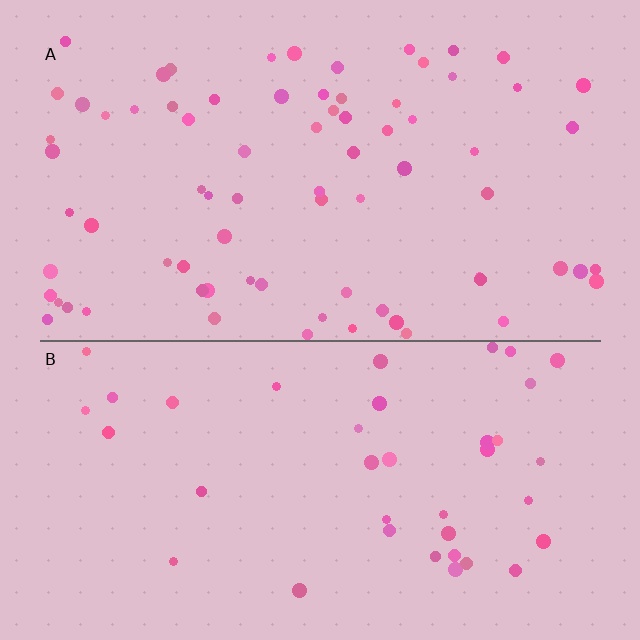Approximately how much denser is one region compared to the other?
Approximately 1.9× — region A over region B.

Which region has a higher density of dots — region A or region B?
A (the top).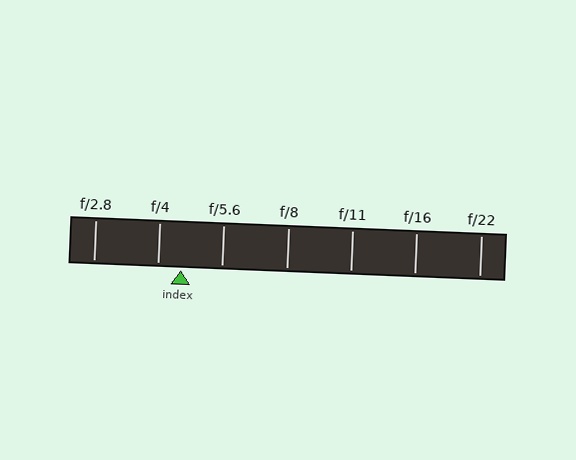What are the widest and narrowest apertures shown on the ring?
The widest aperture shown is f/2.8 and the narrowest is f/22.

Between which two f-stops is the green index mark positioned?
The index mark is between f/4 and f/5.6.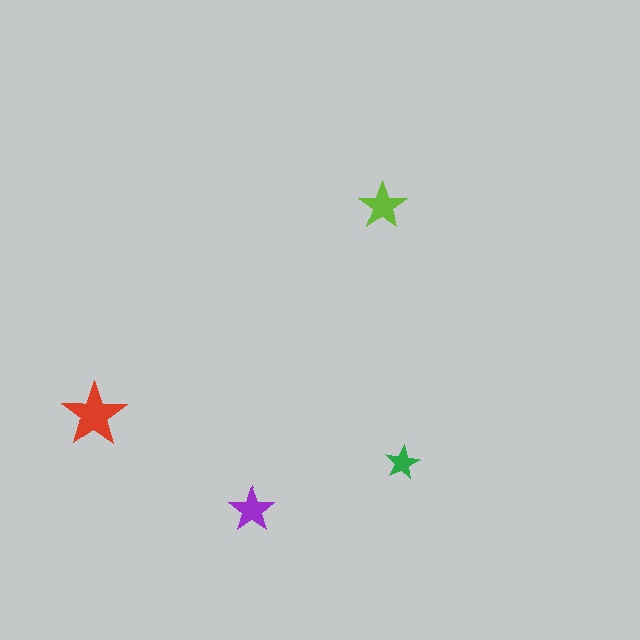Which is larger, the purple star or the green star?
The purple one.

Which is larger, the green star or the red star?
The red one.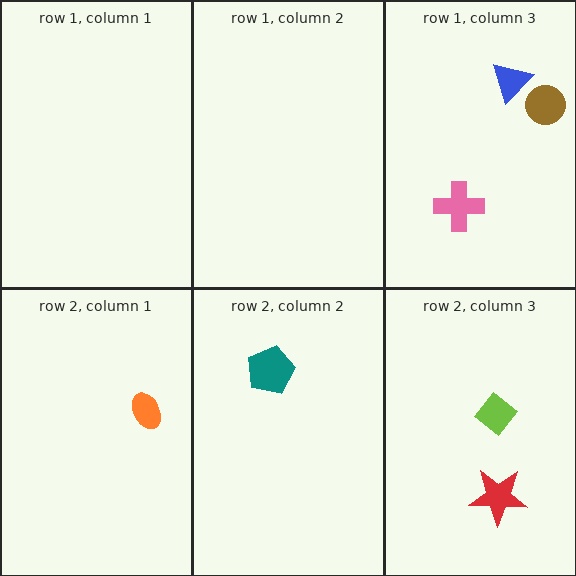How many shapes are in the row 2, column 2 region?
1.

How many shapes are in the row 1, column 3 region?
3.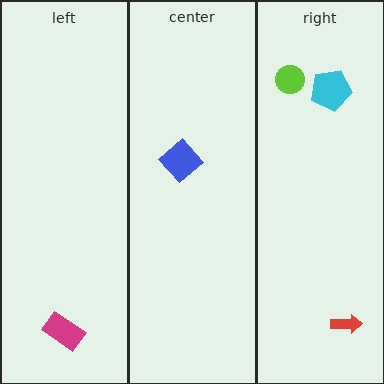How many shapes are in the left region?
1.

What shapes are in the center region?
The blue diamond.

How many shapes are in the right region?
3.